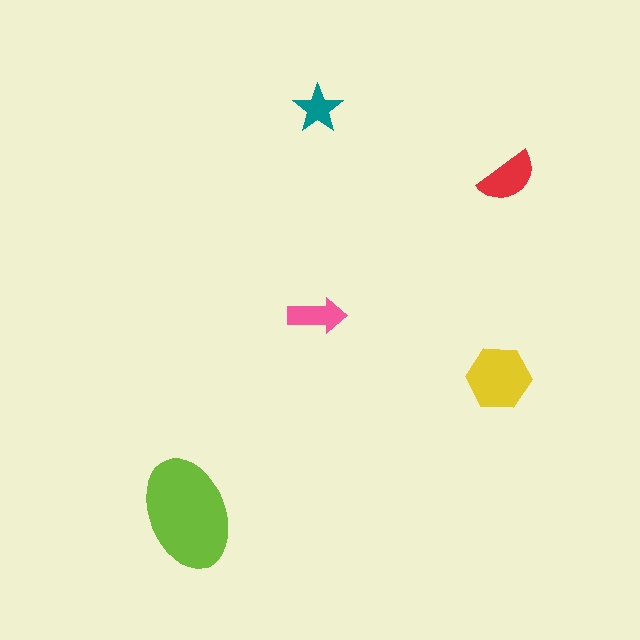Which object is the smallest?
The teal star.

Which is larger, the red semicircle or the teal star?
The red semicircle.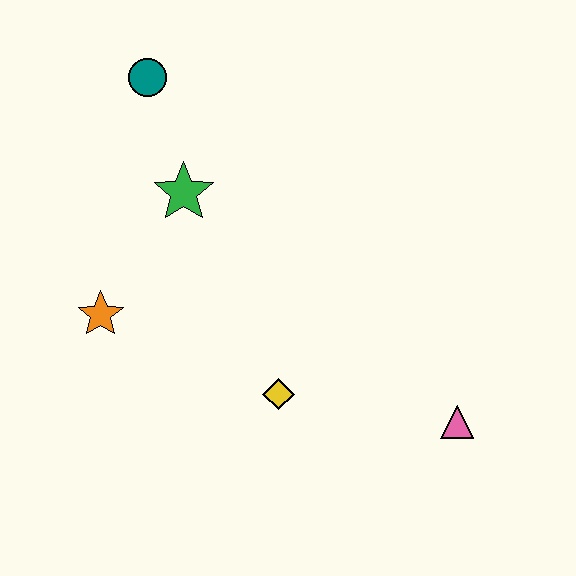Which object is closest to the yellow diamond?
The pink triangle is closest to the yellow diamond.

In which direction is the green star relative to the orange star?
The green star is above the orange star.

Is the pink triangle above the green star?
No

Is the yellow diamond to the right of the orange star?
Yes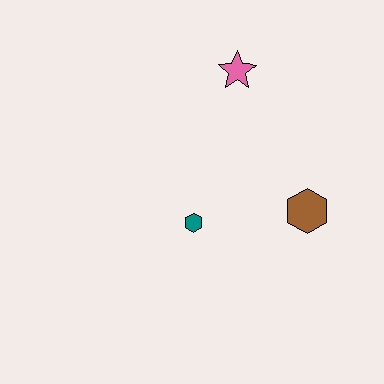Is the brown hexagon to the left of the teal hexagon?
No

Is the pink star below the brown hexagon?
No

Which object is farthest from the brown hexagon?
The pink star is farthest from the brown hexagon.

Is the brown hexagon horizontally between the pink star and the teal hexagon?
No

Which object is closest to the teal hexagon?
The brown hexagon is closest to the teal hexagon.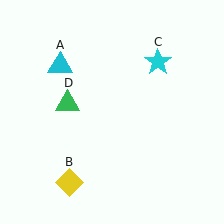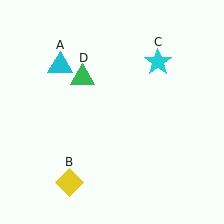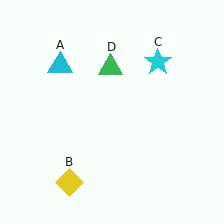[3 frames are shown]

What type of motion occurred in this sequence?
The green triangle (object D) rotated clockwise around the center of the scene.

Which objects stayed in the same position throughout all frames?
Cyan triangle (object A) and yellow diamond (object B) and cyan star (object C) remained stationary.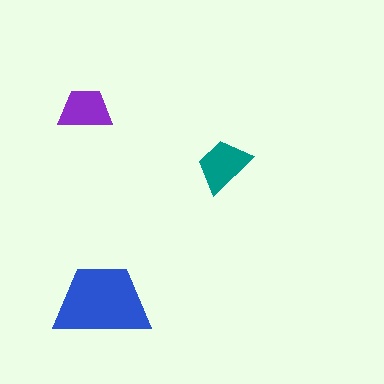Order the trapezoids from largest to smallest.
the blue one, the teal one, the purple one.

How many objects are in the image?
There are 3 objects in the image.